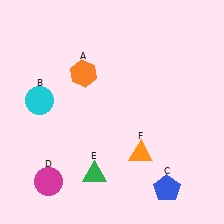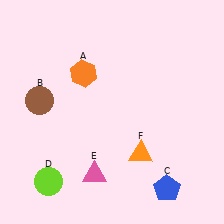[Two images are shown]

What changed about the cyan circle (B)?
In Image 1, B is cyan. In Image 2, it changed to brown.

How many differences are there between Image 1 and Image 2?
There are 3 differences between the two images.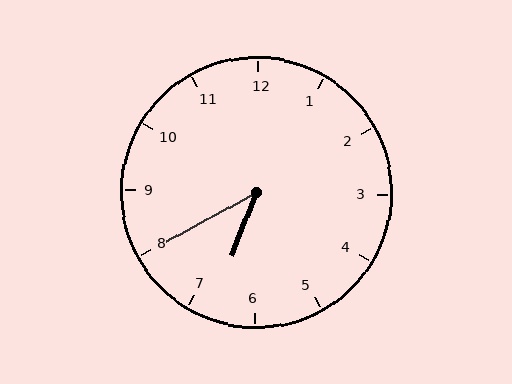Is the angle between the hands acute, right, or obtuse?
It is acute.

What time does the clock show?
6:40.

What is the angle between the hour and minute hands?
Approximately 40 degrees.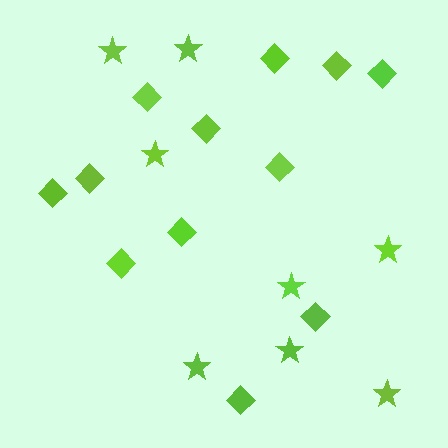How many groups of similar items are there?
There are 2 groups: one group of stars (8) and one group of diamonds (12).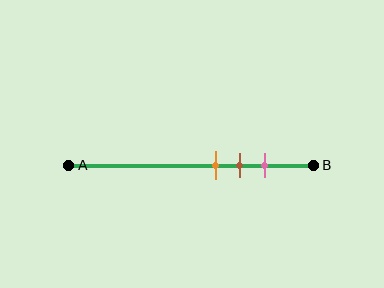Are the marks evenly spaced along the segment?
Yes, the marks are approximately evenly spaced.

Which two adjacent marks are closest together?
The orange and brown marks are the closest adjacent pair.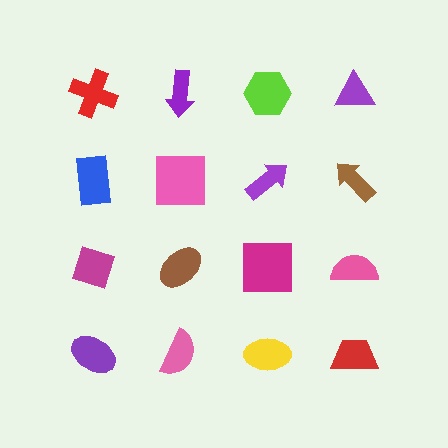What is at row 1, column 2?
A purple arrow.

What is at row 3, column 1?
A magenta diamond.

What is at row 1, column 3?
A lime hexagon.